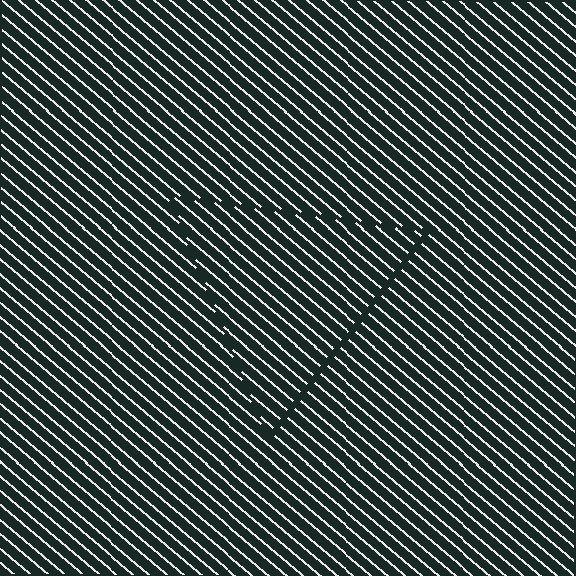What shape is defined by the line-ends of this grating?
An illusory triangle. The interior of the shape contains the same grating, shifted by half a period — the contour is defined by the phase discontinuity where line-ends from the inner and outer gratings abut.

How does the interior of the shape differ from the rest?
The interior of the shape contains the same grating, shifted by half a period — the contour is defined by the phase discontinuity where line-ends from the inner and outer gratings abut.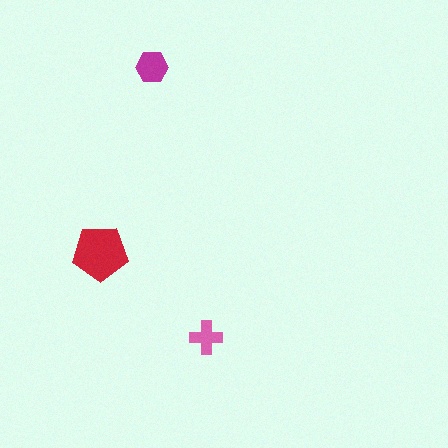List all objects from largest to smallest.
The red pentagon, the magenta hexagon, the pink cross.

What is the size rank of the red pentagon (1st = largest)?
1st.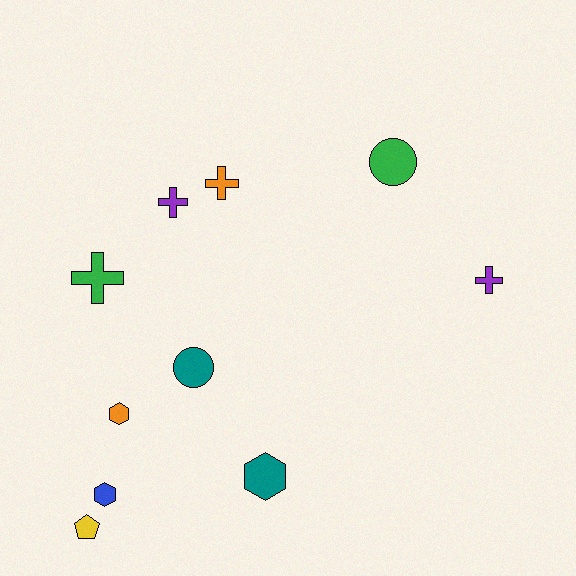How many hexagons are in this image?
There are 3 hexagons.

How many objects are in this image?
There are 10 objects.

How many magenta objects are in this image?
There are no magenta objects.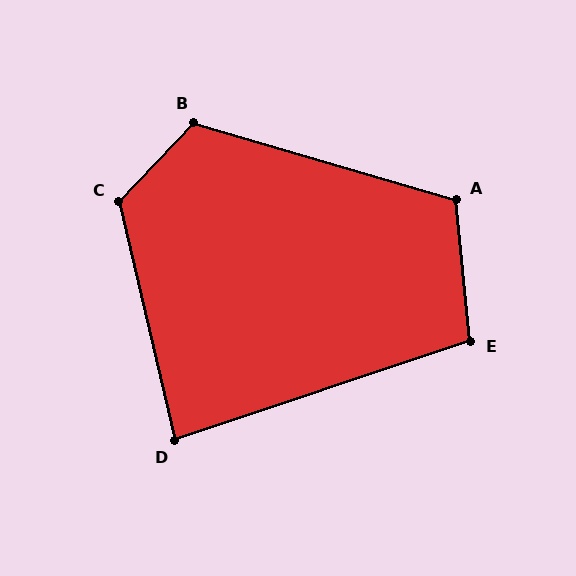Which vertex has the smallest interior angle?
D, at approximately 85 degrees.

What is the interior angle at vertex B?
Approximately 117 degrees (obtuse).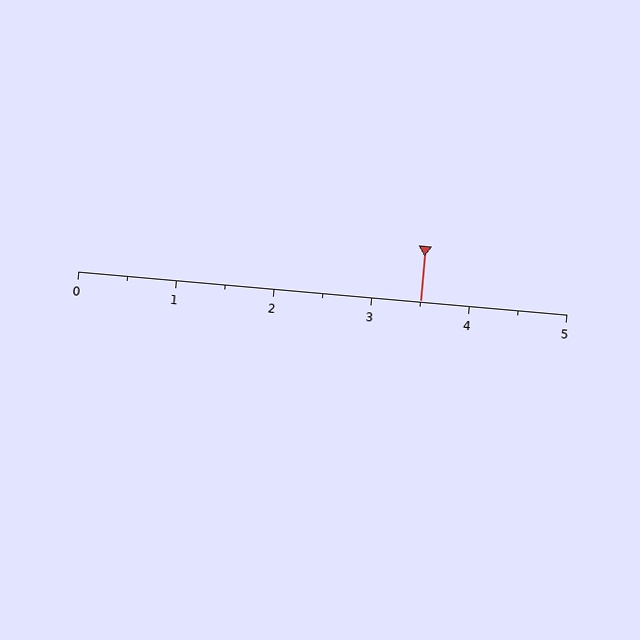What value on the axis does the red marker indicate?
The marker indicates approximately 3.5.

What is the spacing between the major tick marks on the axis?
The major ticks are spaced 1 apart.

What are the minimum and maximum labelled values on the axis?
The axis runs from 0 to 5.